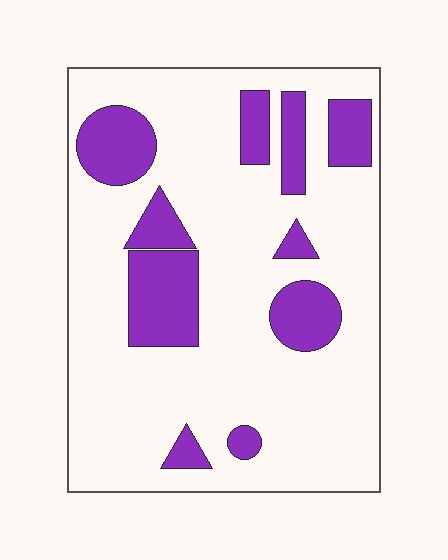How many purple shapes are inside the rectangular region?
10.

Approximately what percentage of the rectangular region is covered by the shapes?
Approximately 20%.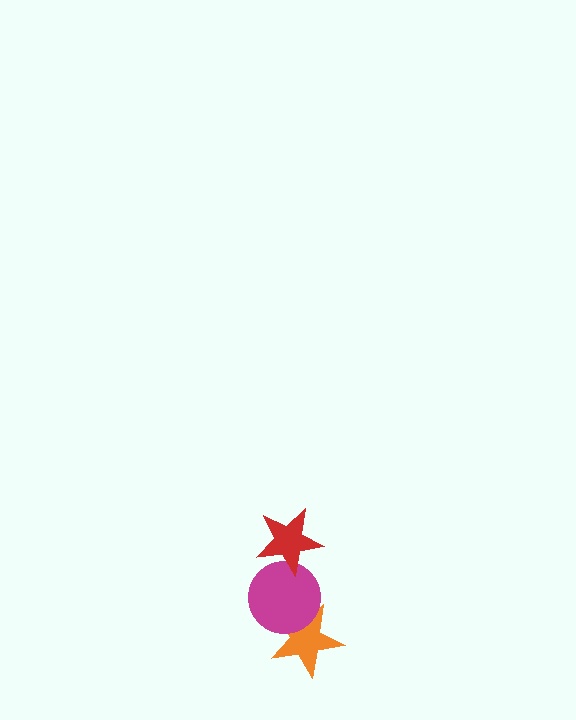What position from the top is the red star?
The red star is 1st from the top.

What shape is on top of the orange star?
The magenta circle is on top of the orange star.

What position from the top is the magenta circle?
The magenta circle is 2nd from the top.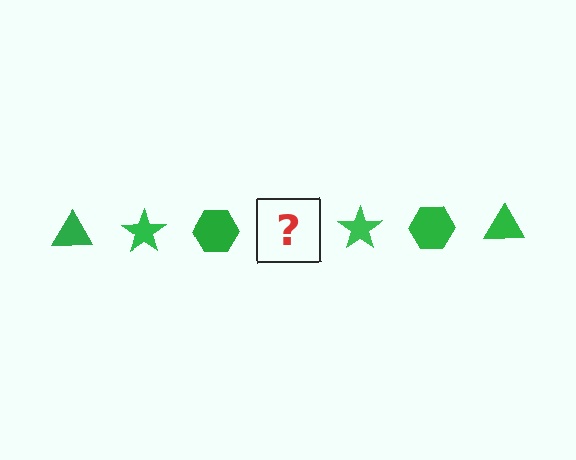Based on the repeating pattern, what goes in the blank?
The blank should be a green triangle.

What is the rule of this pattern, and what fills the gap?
The rule is that the pattern cycles through triangle, star, hexagon shapes in green. The gap should be filled with a green triangle.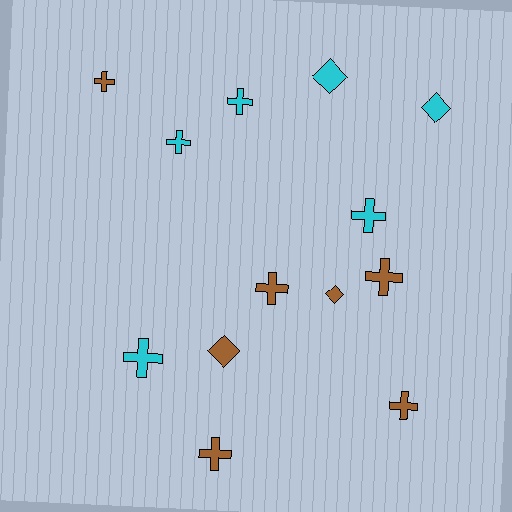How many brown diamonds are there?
There are 2 brown diamonds.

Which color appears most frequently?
Brown, with 7 objects.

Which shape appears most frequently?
Cross, with 9 objects.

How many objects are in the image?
There are 13 objects.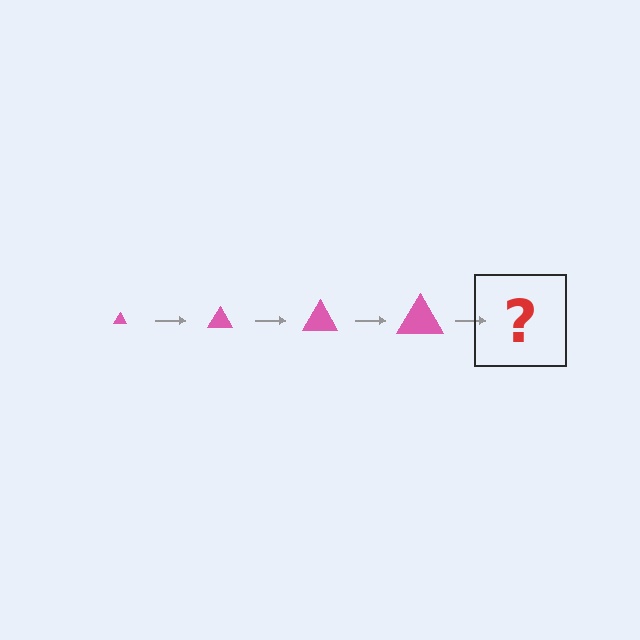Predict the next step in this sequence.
The next step is a pink triangle, larger than the previous one.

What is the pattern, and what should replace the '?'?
The pattern is that the triangle gets progressively larger each step. The '?' should be a pink triangle, larger than the previous one.